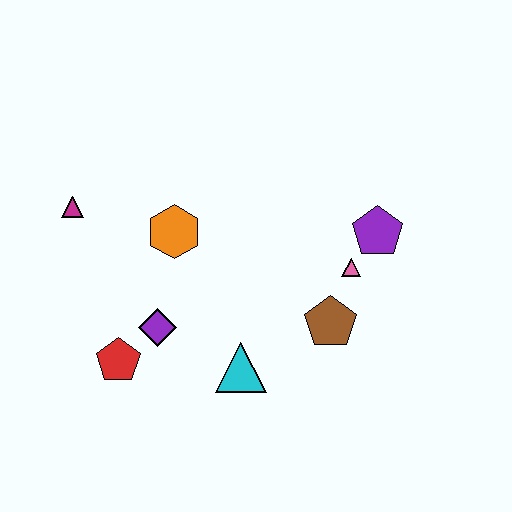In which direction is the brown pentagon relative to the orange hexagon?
The brown pentagon is to the right of the orange hexagon.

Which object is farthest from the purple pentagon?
The magenta triangle is farthest from the purple pentagon.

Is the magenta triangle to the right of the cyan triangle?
No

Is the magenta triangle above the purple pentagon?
Yes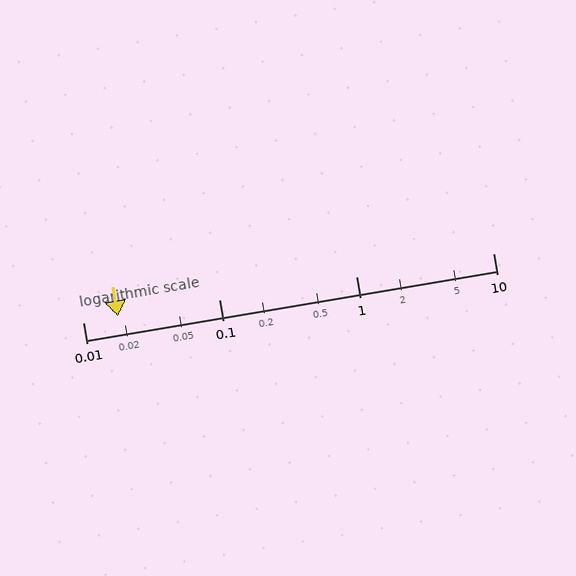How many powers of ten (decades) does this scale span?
The scale spans 3 decades, from 0.01 to 10.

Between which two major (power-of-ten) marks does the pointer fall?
The pointer is between 0.01 and 0.1.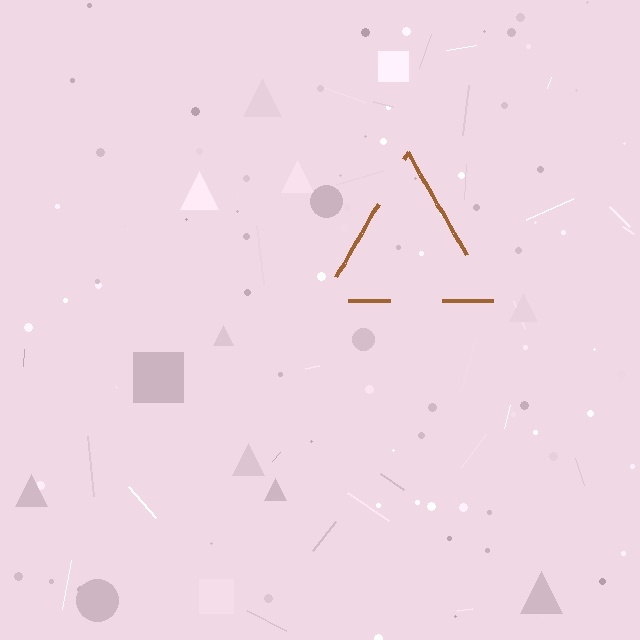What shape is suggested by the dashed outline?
The dashed outline suggests a triangle.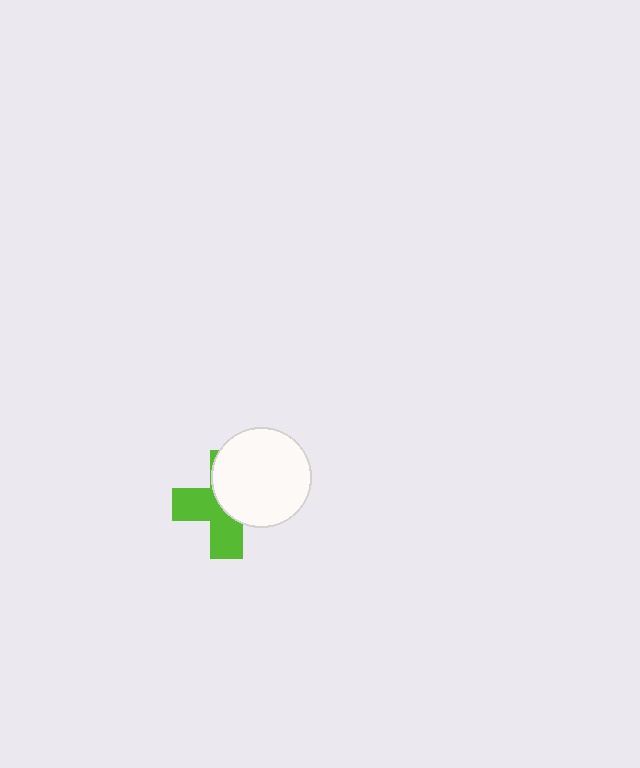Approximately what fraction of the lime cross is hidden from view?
Roughly 51% of the lime cross is hidden behind the white circle.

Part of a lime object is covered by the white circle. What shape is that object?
It is a cross.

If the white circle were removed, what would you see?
You would see the complete lime cross.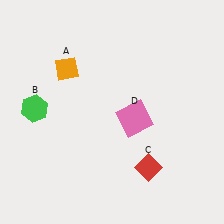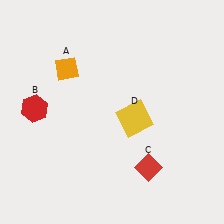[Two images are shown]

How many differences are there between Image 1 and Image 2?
There are 2 differences between the two images.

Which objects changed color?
B changed from green to red. D changed from pink to yellow.